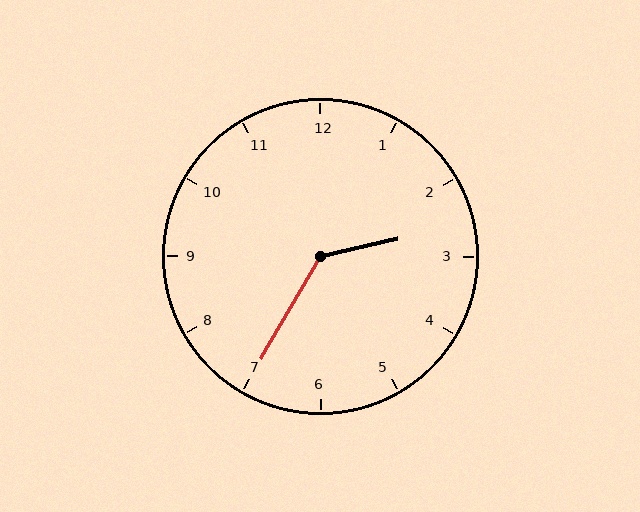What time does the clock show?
2:35.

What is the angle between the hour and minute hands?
Approximately 132 degrees.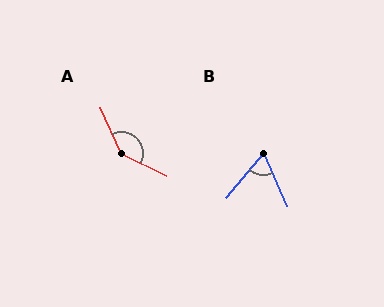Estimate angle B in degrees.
Approximately 64 degrees.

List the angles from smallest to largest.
B (64°), A (139°).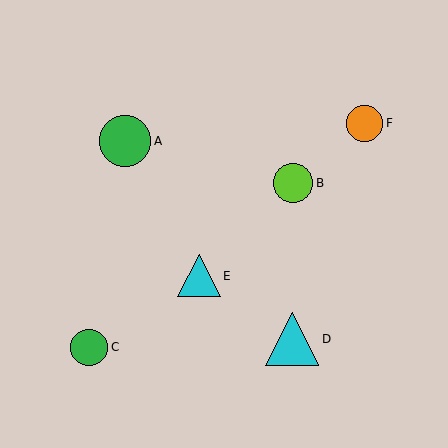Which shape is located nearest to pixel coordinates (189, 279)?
The cyan triangle (labeled E) at (199, 276) is nearest to that location.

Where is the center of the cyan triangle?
The center of the cyan triangle is at (199, 276).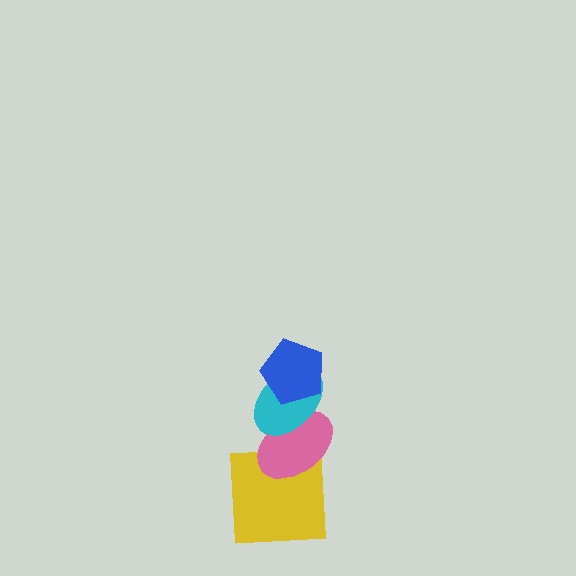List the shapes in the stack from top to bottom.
From top to bottom: the blue pentagon, the cyan ellipse, the pink ellipse, the yellow square.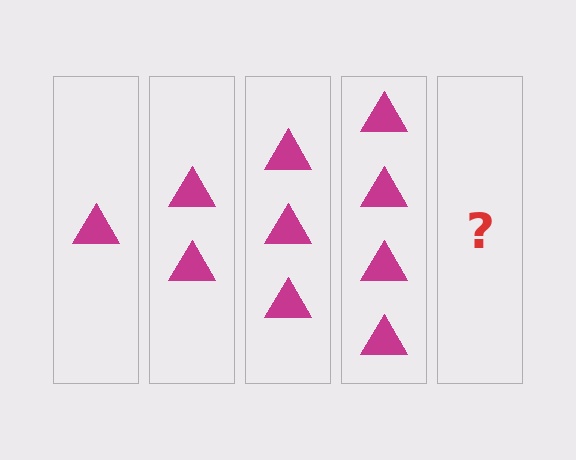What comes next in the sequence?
The next element should be 5 triangles.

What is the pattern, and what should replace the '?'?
The pattern is that each step adds one more triangle. The '?' should be 5 triangles.